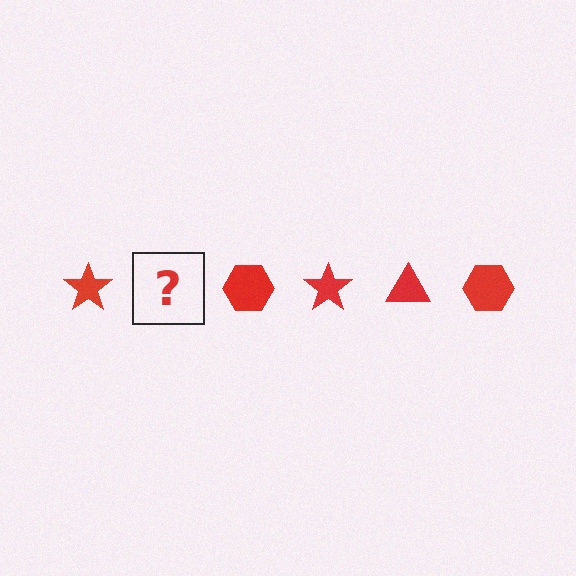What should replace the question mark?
The question mark should be replaced with a red triangle.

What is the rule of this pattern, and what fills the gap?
The rule is that the pattern cycles through star, triangle, hexagon shapes in red. The gap should be filled with a red triangle.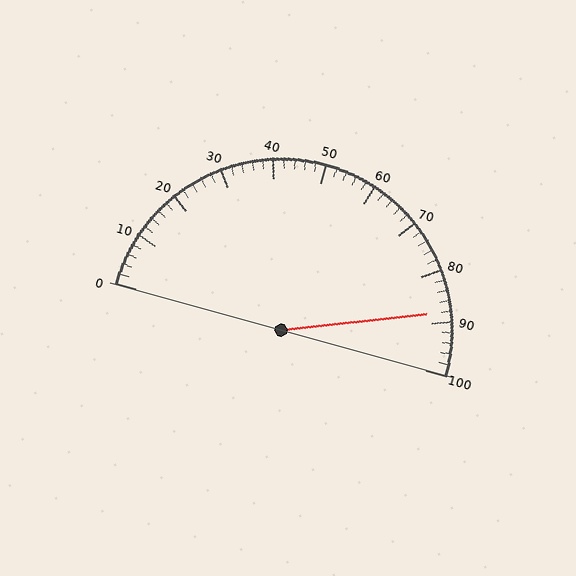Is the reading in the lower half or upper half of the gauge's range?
The reading is in the upper half of the range (0 to 100).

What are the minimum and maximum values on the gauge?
The gauge ranges from 0 to 100.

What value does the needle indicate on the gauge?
The needle indicates approximately 88.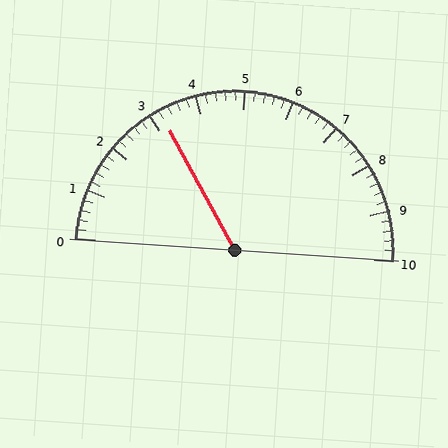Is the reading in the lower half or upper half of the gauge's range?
The reading is in the lower half of the range (0 to 10).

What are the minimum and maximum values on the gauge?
The gauge ranges from 0 to 10.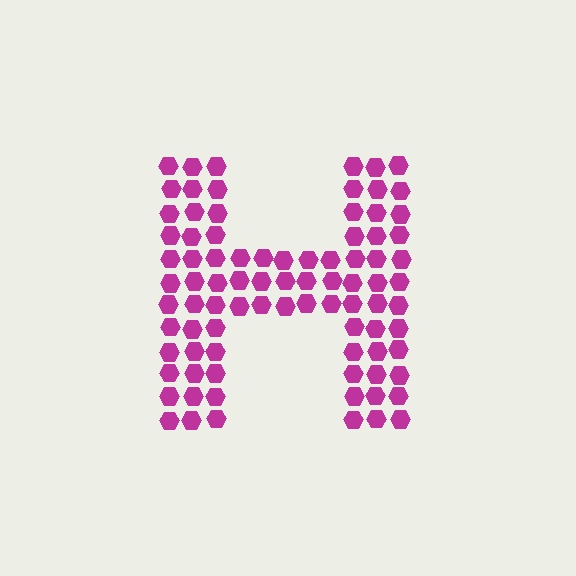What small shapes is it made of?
It is made of small hexagons.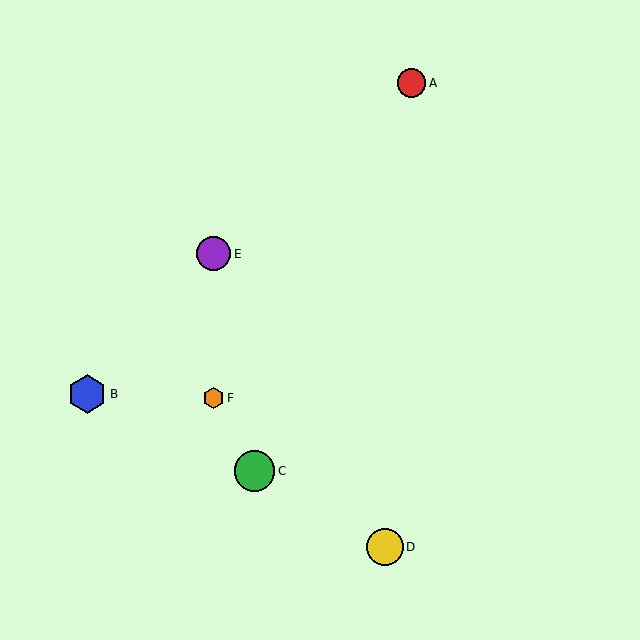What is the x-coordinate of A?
Object A is at x≈412.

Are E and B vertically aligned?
No, E is at x≈214 and B is at x≈87.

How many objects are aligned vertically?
2 objects (E, F) are aligned vertically.